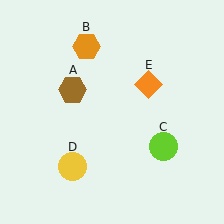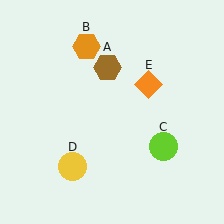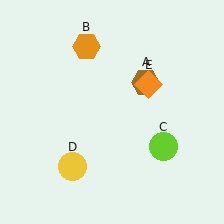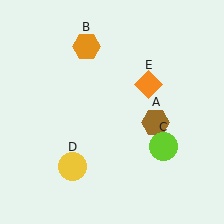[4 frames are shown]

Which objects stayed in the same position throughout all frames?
Orange hexagon (object B) and lime circle (object C) and yellow circle (object D) and orange diamond (object E) remained stationary.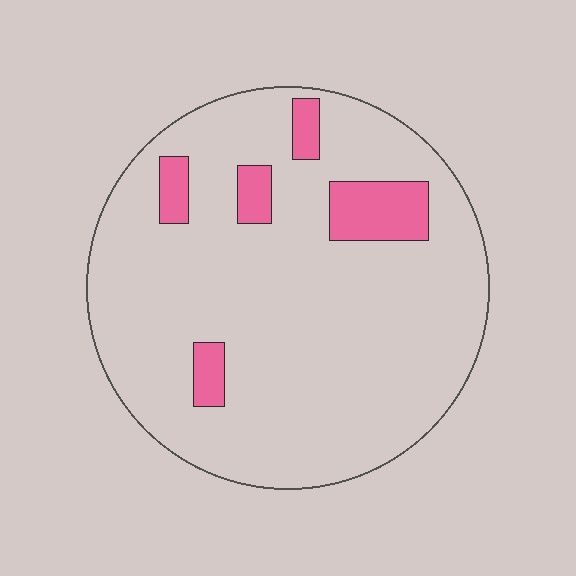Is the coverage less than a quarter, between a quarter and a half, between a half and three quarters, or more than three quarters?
Less than a quarter.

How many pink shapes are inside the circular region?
5.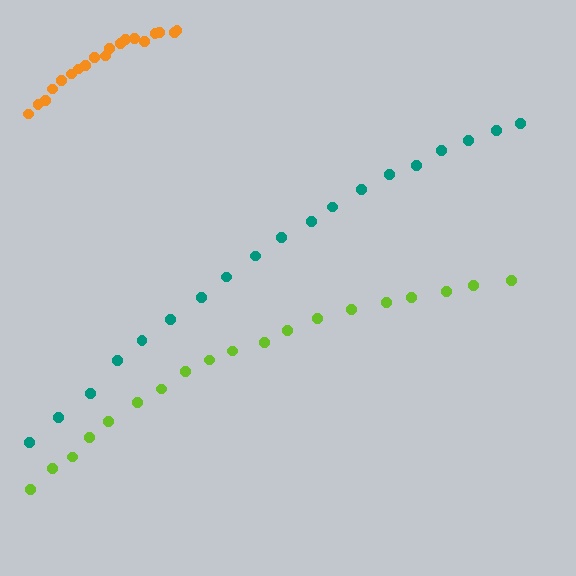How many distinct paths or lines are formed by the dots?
There are 3 distinct paths.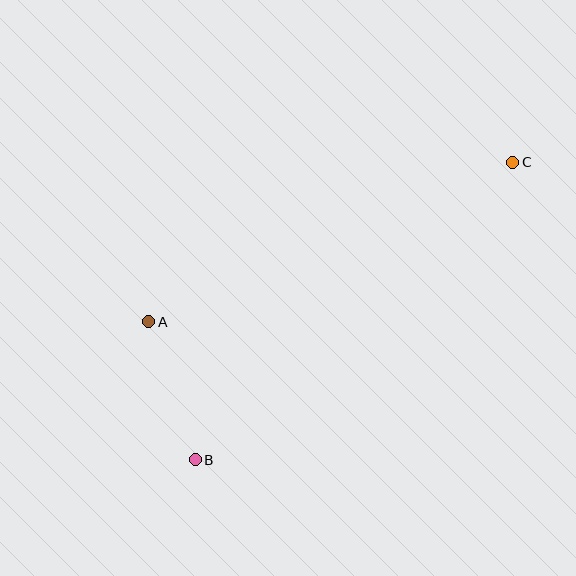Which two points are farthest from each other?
Points B and C are farthest from each other.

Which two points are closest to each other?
Points A and B are closest to each other.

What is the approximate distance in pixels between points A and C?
The distance between A and C is approximately 397 pixels.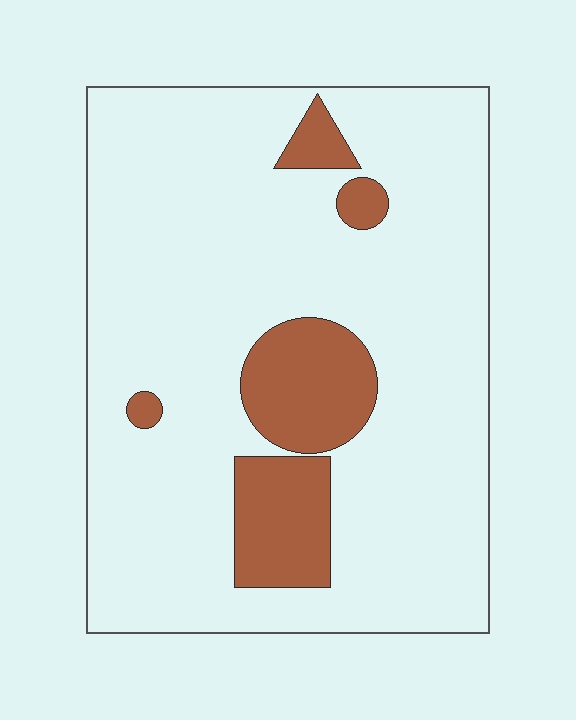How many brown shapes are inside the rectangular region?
5.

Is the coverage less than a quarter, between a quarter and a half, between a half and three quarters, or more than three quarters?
Less than a quarter.